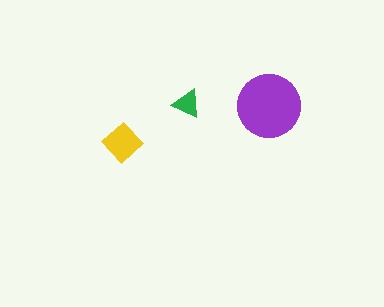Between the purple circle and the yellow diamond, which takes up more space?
The purple circle.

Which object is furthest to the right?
The purple circle is rightmost.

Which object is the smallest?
The green triangle.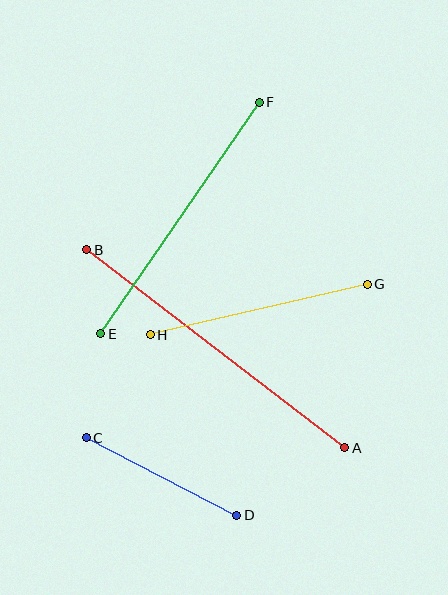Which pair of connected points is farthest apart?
Points A and B are farthest apart.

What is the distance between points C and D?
The distance is approximately 169 pixels.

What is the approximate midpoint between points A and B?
The midpoint is at approximately (216, 349) pixels.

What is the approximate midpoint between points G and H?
The midpoint is at approximately (259, 309) pixels.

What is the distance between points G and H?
The distance is approximately 223 pixels.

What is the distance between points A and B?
The distance is approximately 325 pixels.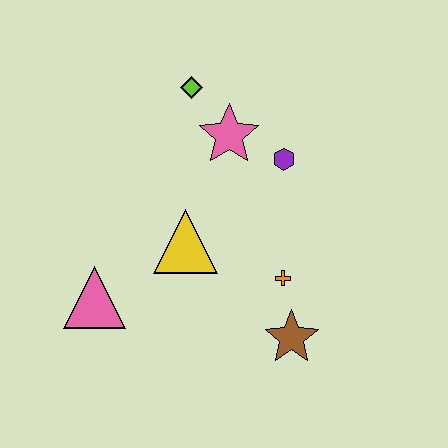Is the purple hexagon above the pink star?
No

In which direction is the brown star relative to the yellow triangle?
The brown star is to the right of the yellow triangle.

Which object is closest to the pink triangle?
The yellow triangle is closest to the pink triangle.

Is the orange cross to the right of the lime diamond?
Yes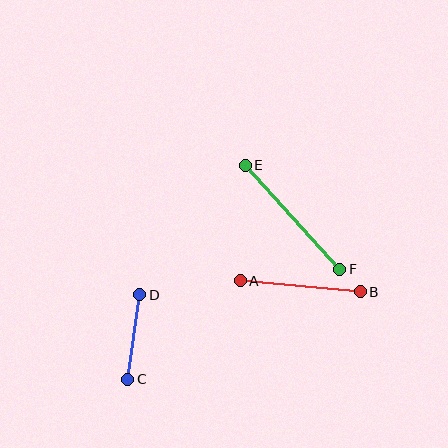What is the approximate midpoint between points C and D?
The midpoint is at approximately (134, 337) pixels.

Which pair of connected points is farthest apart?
Points E and F are farthest apart.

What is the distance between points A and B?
The distance is approximately 121 pixels.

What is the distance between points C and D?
The distance is approximately 86 pixels.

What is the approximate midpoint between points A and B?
The midpoint is at approximately (300, 286) pixels.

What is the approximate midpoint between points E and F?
The midpoint is at approximately (293, 217) pixels.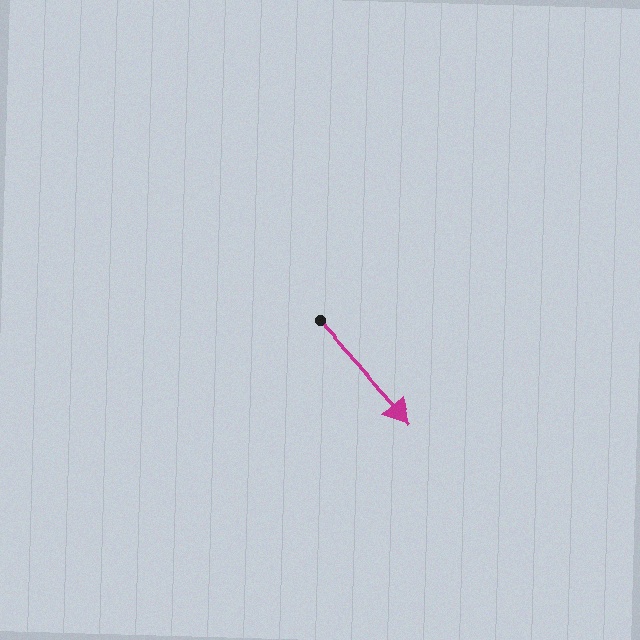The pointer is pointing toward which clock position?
Roughly 5 o'clock.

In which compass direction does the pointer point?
Southeast.